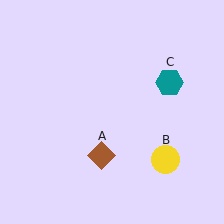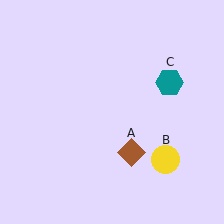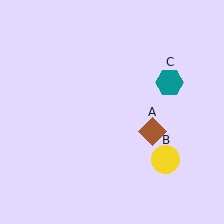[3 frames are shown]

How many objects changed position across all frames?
1 object changed position: brown diamond (object A).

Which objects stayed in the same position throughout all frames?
Yellow circle (object B) and teal hexagon (object C) remained stationary.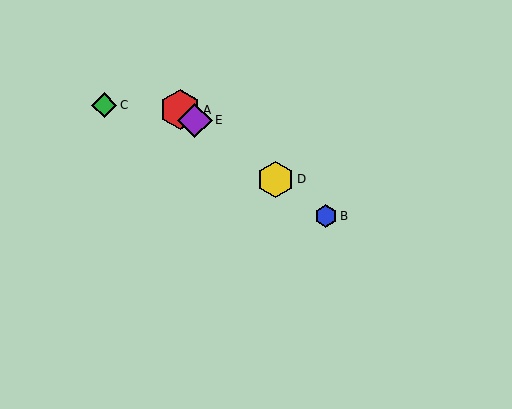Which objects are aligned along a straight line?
Objects A, B, D, E are aligned along a straight line.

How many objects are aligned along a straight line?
4 objects (A, B, D, E) are aligned along a straight line.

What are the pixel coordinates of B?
Object B is at (326, 216).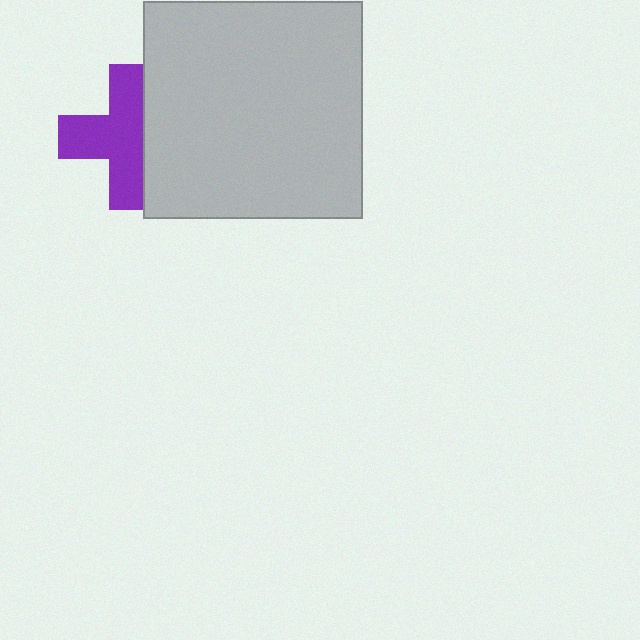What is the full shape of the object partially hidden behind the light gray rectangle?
The partially hidden object is a purple cross.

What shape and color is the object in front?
The object in front is a light gray rectangle.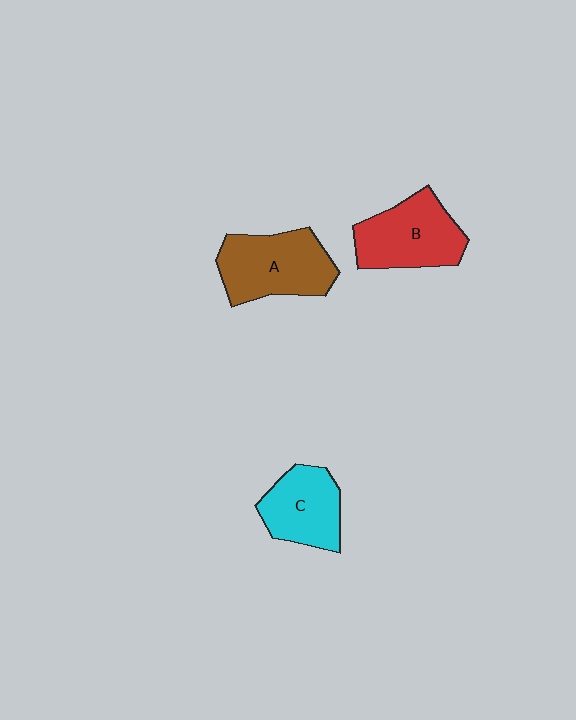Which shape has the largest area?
Shape A (brown).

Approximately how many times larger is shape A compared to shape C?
Approximately 1.3 times.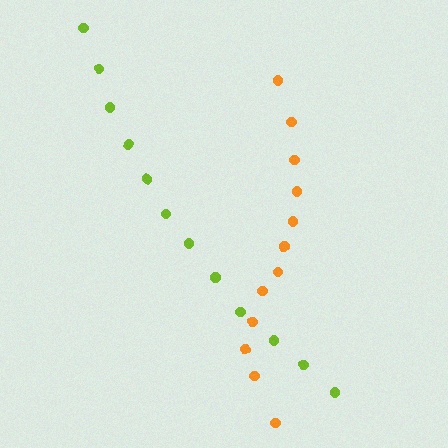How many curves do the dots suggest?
There are 2 distinct paths.